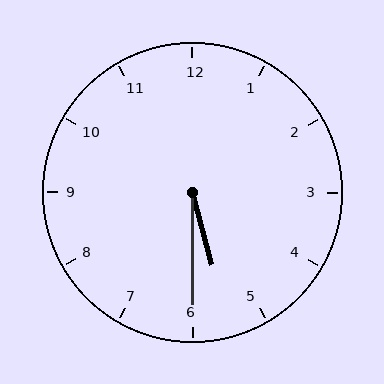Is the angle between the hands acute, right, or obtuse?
It is acute.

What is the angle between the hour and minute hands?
Approximately 15 degrees.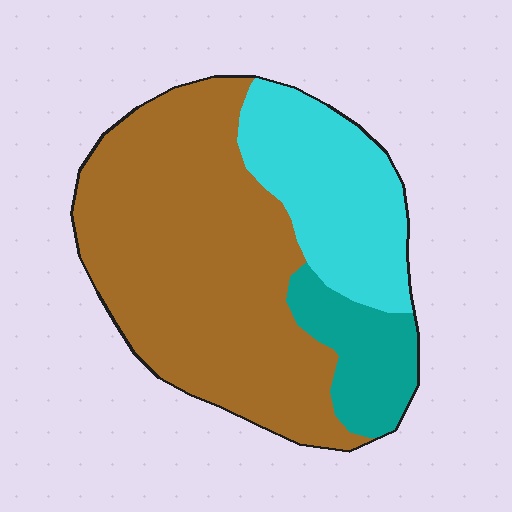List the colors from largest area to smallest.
From largest to smallest: brown, cyan, teal.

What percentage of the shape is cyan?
Cyan covers about 25% of the shape.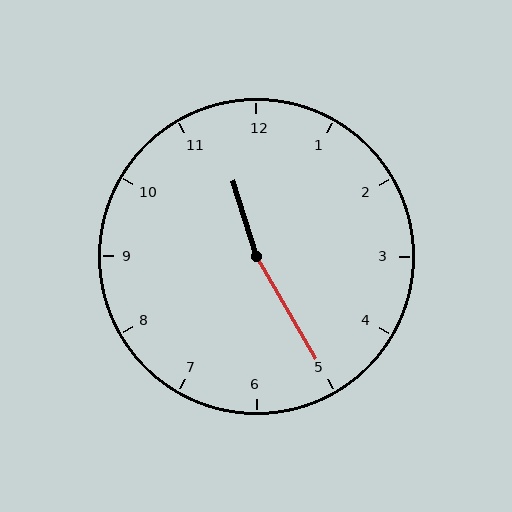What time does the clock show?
11:25.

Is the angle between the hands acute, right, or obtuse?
It is obtuse.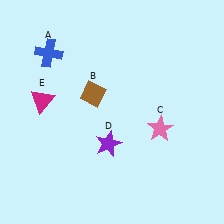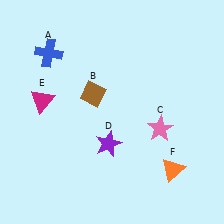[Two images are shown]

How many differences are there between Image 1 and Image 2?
There is 1 difference between the two images.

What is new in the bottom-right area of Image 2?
An orange triangle (F) was added in the bottom-right area of Image 2.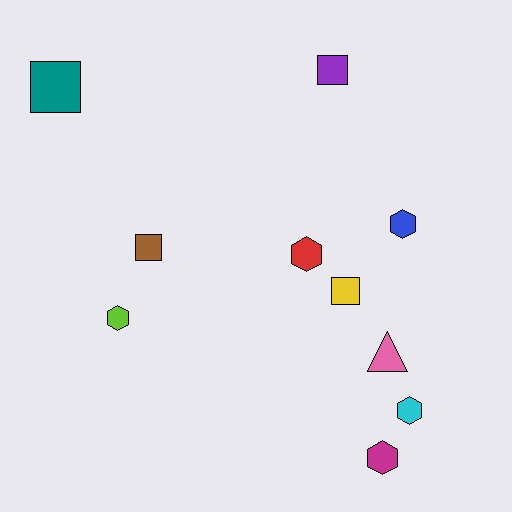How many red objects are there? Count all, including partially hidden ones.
There is 1 red object.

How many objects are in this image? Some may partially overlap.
There are 10 objects.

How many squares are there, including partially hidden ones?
There are 4 squares.